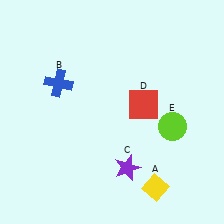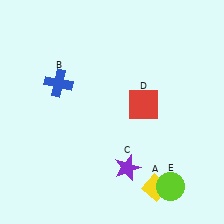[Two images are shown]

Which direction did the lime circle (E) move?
The lime circle (E) moved down.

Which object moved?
The lime circle (E) moved down.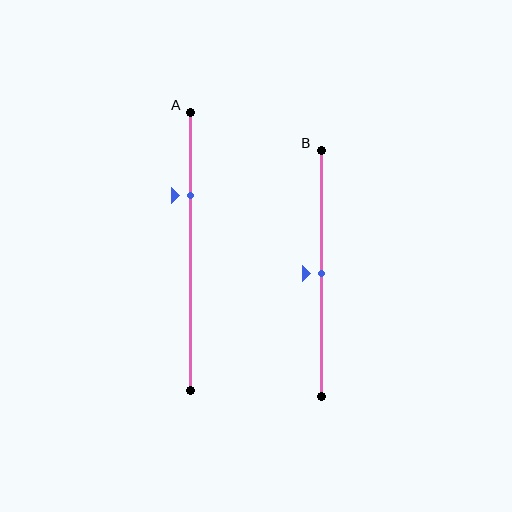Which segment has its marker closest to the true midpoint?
Segment B has its marker closest to the true midpoint.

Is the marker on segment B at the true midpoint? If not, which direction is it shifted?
Yes, the marker on segment B is at the true midpoint.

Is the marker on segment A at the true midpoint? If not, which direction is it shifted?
No, the marker on segment A is shifted upward by about 20% of the segment length.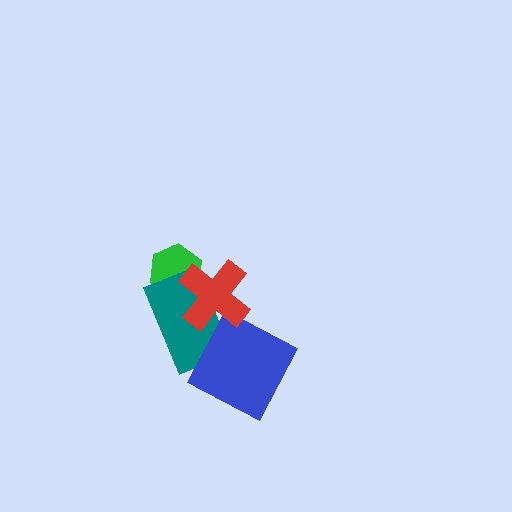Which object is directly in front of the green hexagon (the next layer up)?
The teal rectangle is directly in front of the green hexagon.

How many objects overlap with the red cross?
2 objects overlap with the red cross.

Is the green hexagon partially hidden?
Yes, it is partially covered by another shape.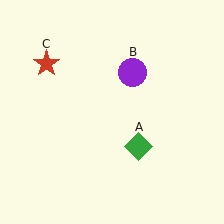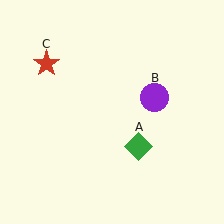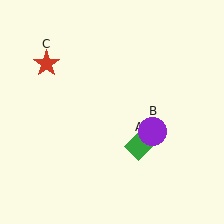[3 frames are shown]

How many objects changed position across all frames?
1 object changed position: purple circle (object B).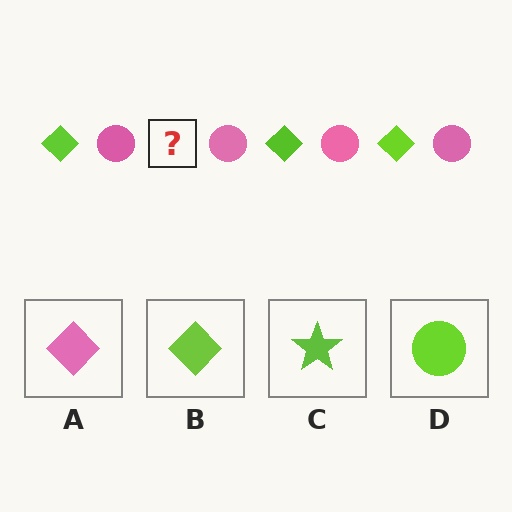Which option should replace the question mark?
Option B.